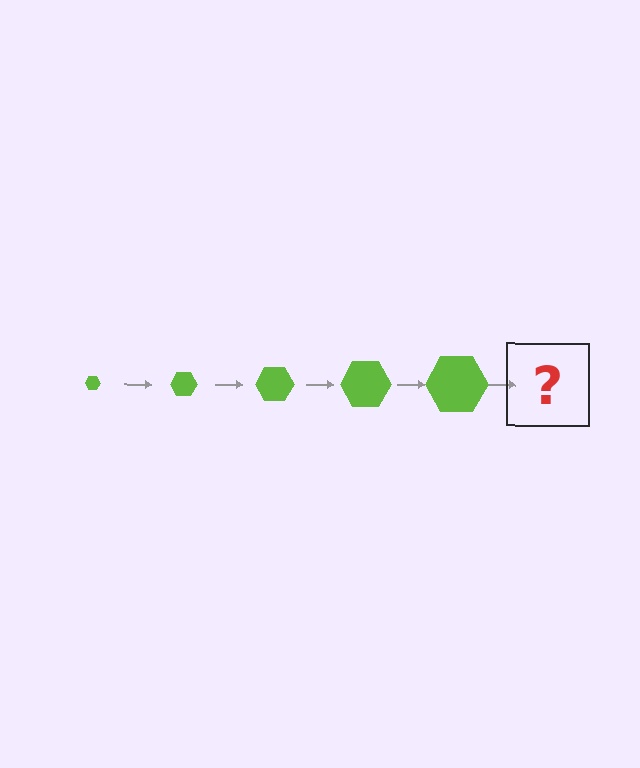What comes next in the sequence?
The next element should be a lime hexagon, larger than the previous one.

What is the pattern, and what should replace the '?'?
The pattern is that the hexagon gets progressively larger each step. The '?' should be a lime hexagon, larger than the previous one.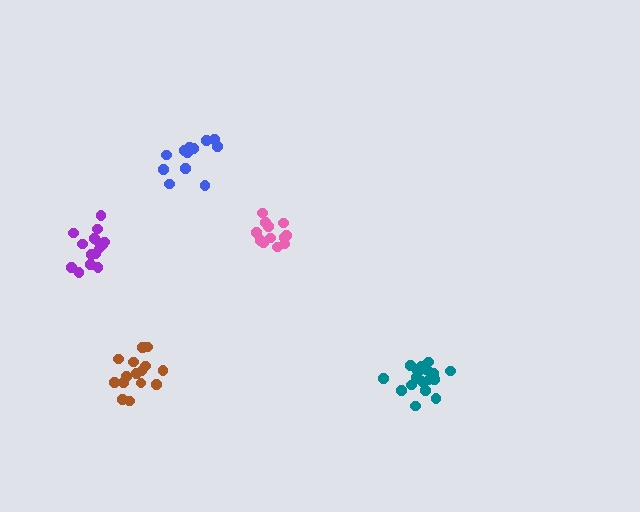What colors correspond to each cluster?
The clusters are colored: blue, purple, teal, brown, pink.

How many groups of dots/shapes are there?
There are 5 groups.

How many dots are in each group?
Group 1: 12 dots, Group 2: 15 dots, Group 3: 18 dots, Group 4: 15 dots, Group 5: 12 dots (72 total).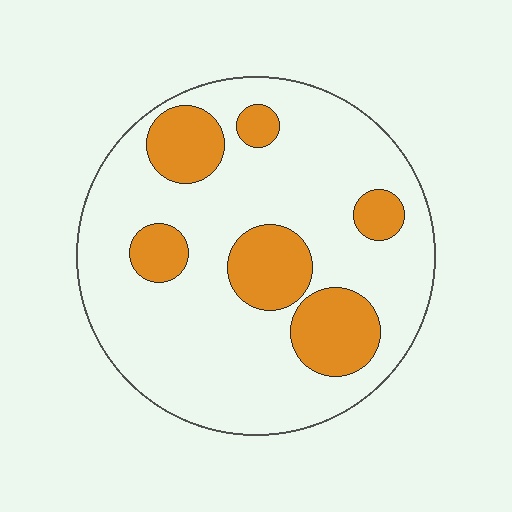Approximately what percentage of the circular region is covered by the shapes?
Approximately 25%.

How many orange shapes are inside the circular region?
6.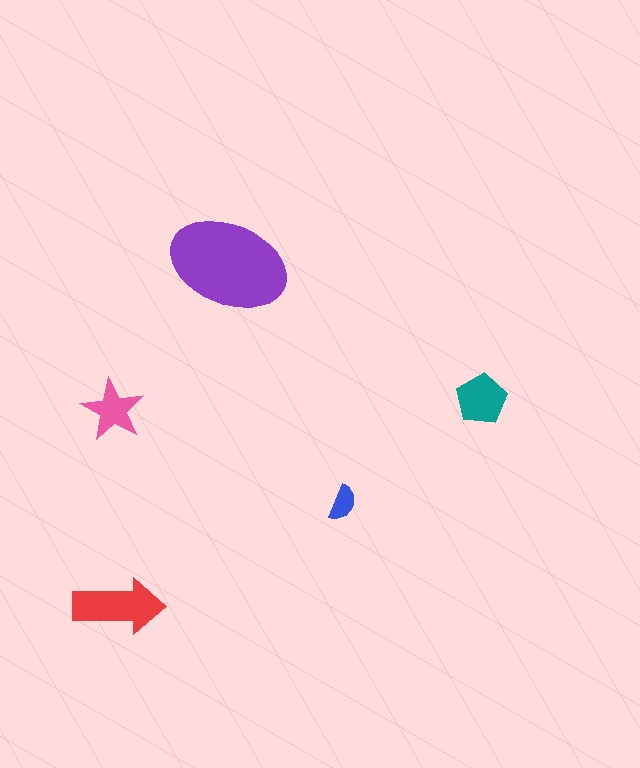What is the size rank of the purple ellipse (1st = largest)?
1st.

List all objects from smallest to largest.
The blue semicircle, the pink star, the teal pentagon, the red arrow, the purple ellipse.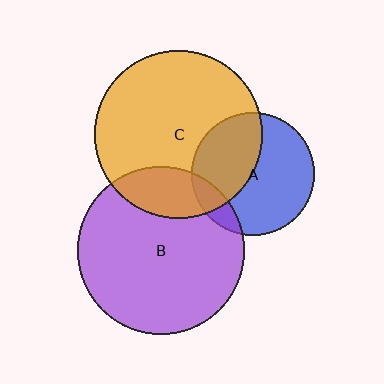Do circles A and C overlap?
Yes.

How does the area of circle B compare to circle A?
Approximately 1.9 times.